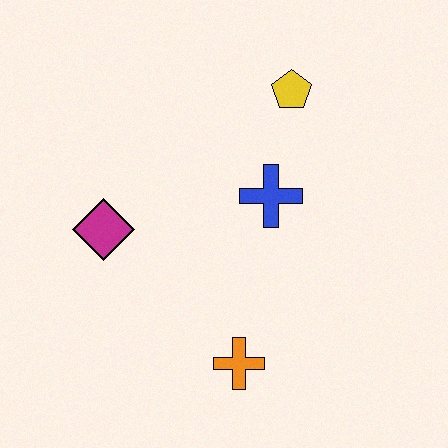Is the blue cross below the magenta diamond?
No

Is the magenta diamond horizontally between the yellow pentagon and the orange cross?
No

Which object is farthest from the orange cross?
The yellow pentagon is farthest from the orange cross.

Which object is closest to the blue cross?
The yellow pentagon is closest to the blue cross.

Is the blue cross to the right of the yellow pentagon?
No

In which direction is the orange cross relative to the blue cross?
The orange cross is below the blue cross.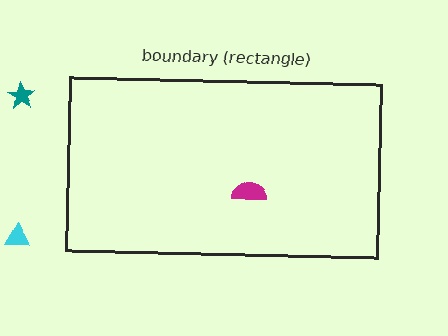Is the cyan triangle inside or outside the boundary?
Outside.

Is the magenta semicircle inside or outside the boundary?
Inside.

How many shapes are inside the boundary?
1 inside, 2 outside.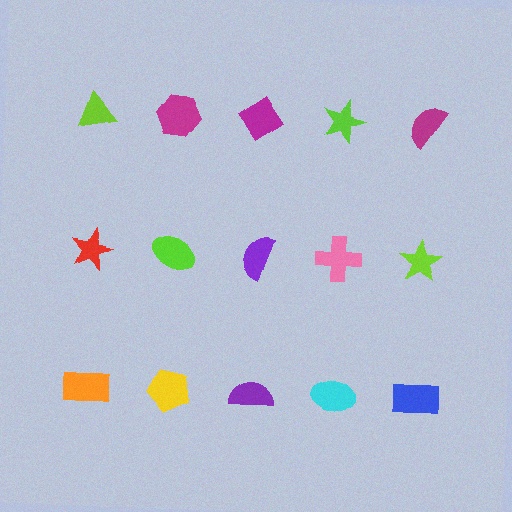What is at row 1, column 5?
A magenta semicircle.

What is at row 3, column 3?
A purple semicircle.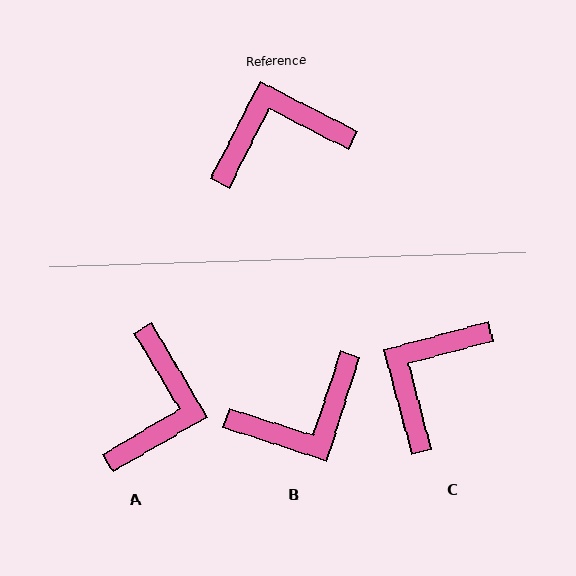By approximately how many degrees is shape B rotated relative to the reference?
Approximately 171 degrees clockwise.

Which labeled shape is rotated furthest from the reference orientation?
B, about 171 degrees away.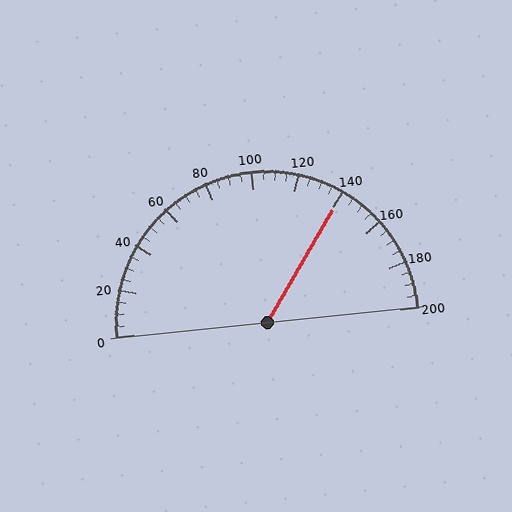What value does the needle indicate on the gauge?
The needle indicates approximately 140.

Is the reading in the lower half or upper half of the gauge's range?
The reading is in the upper half of the range (0 to 200).